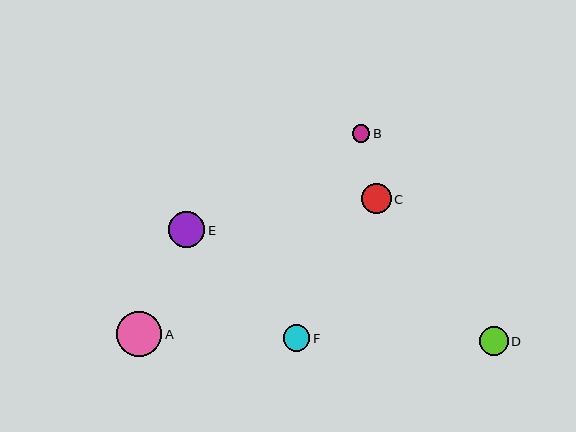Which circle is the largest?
Circle A is the largest with a size of approximately 45 pixels.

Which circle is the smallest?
Circle B is the smallest with a size of approximately 18 pixels.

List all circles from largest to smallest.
From largest to smallest: A, E, C, D, F, B.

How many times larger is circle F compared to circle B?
Circle F is approximately 1.5 times the size of circle B.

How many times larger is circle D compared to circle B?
Circle D is approximately 1.6 times the size of circle B.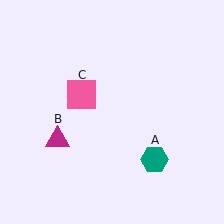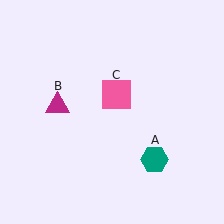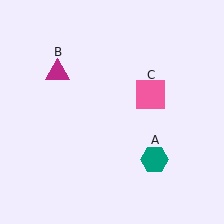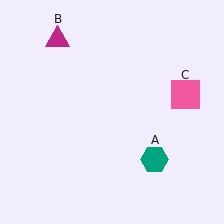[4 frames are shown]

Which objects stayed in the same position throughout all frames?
Teal hexagon (object A) remained stationary.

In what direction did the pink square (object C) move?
The pink square (object C) moved right.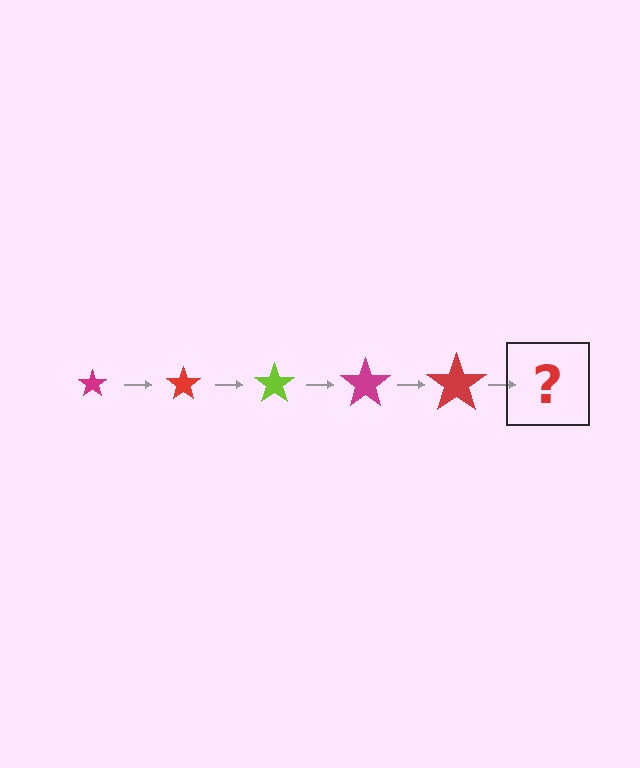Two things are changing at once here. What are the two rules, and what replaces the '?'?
The two rules are that the star grows larger each step and the color cycles through magenta, red, and lime. The '?' should be a lime star, larger than the previous one.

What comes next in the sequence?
The next element should be a lime star, larger than the previous one.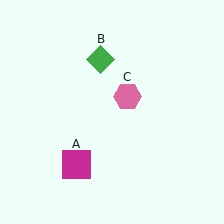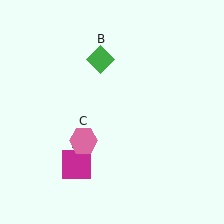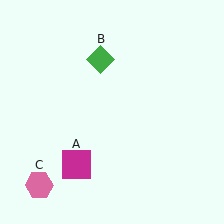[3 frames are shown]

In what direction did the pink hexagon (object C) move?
The pink hexagon (object C) moved down and to the left.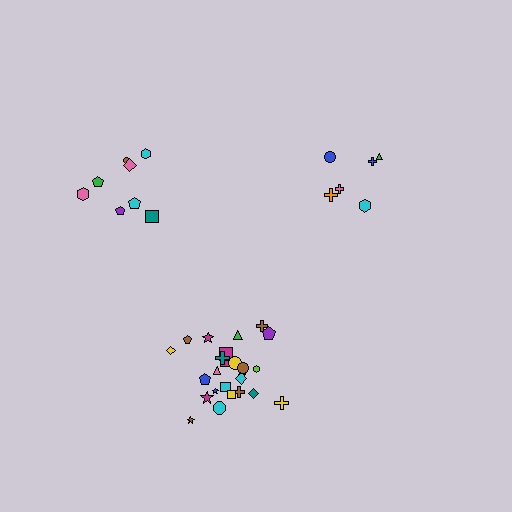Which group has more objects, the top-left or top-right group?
The top-left group.